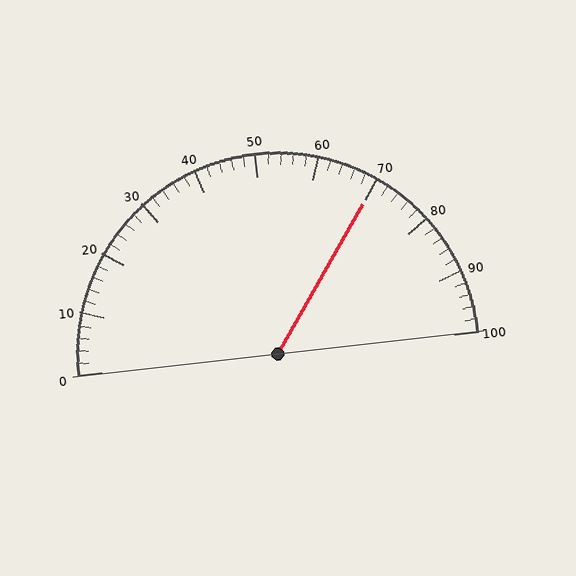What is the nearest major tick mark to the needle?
The nearest major tick mark is 70.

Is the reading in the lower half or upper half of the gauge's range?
The reading is in the upper half of the range (0 to 100).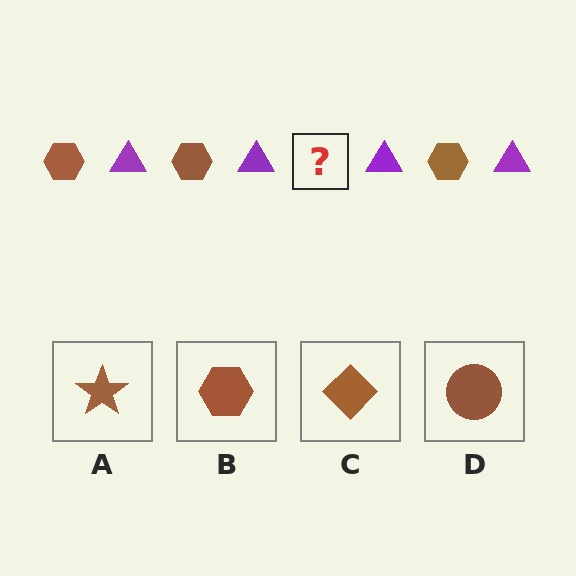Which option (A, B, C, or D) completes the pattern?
B.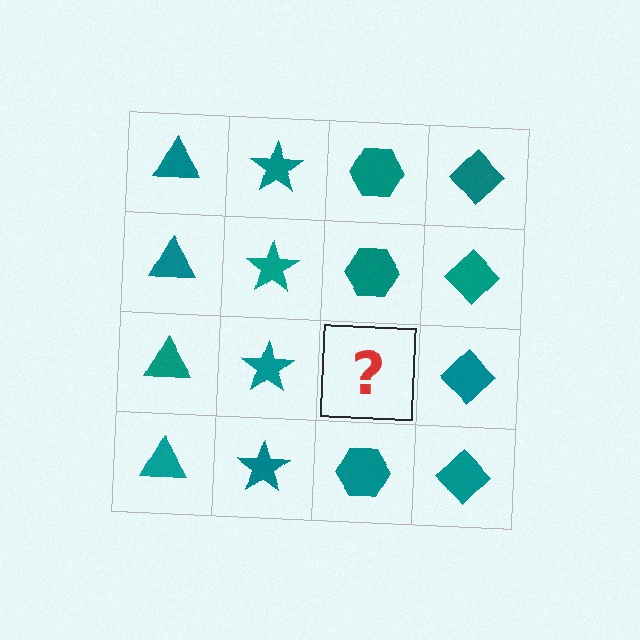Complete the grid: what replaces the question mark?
The question mark should be replaced with a teal hexagon.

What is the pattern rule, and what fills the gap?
The rule is that each column has a consistent shape. The gap should be filled with a teal hexagon.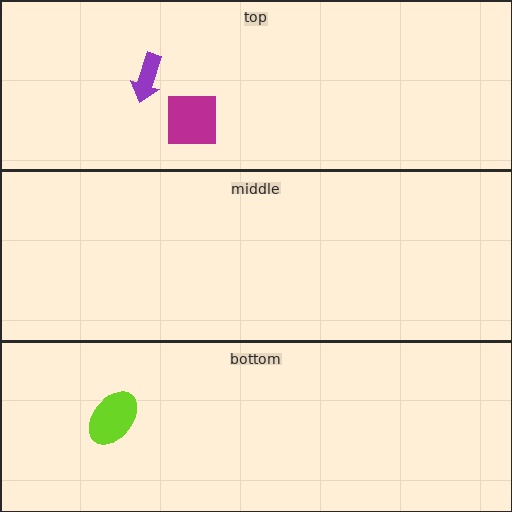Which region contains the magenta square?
The top region.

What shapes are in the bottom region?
The lime ellipse.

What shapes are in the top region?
The purple arrow, the magenta square.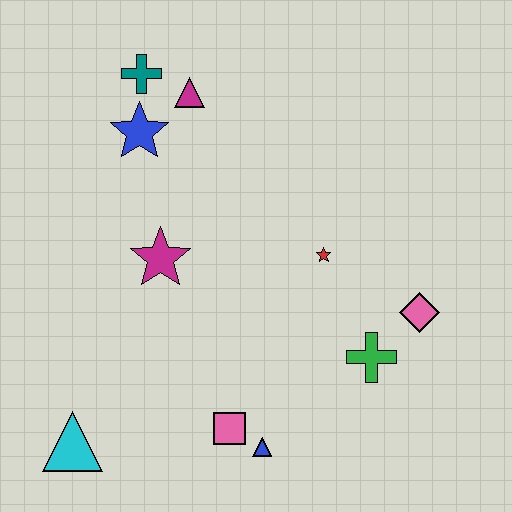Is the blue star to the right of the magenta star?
No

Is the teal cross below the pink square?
No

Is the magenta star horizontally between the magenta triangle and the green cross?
No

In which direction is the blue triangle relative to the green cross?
The blue triangle is to the left of the green cross.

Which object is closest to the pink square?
The blue triangle is closest to the pink square.